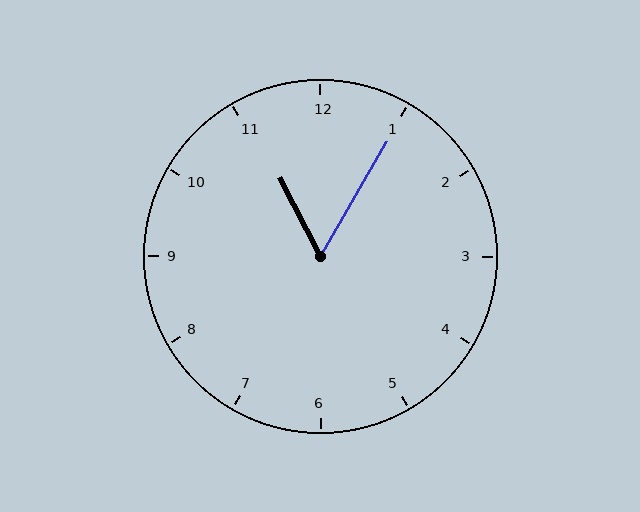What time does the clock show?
11:05.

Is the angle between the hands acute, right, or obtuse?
It is acute.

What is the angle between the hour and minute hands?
Approximately 58 degrees.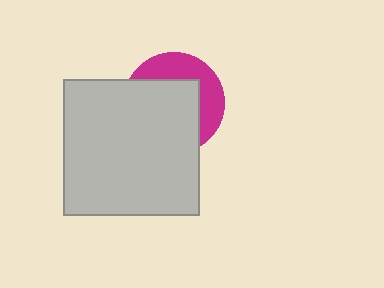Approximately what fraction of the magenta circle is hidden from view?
Roughly 62% of the magenta circle is hidden behind the light gray square.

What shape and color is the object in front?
The object in front is a light gray square.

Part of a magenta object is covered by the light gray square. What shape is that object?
It is a circle.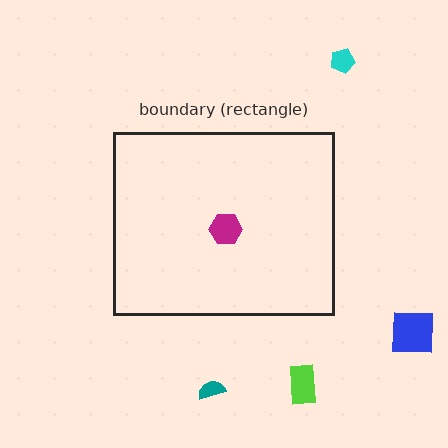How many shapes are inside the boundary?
1 inside, 4 outside.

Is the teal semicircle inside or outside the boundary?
Outside.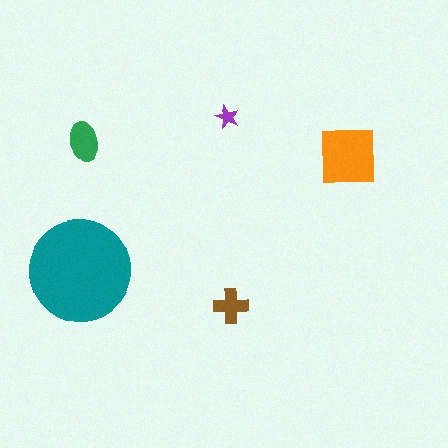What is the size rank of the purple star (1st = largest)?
5th.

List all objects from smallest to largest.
The purple star, the brown cross, the green ellipse, the orange square, the teal circle.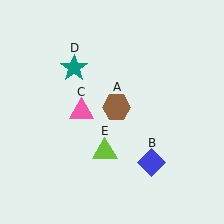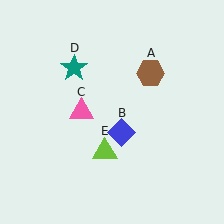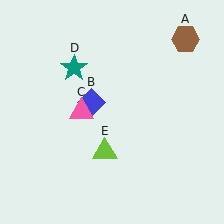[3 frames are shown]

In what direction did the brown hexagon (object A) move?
The brown hexagon (object A) moved up and to the right.